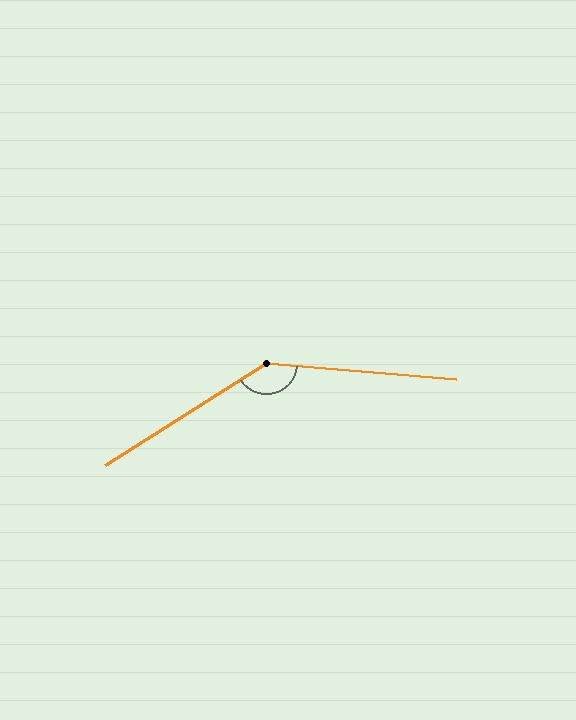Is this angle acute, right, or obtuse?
It is obtuse.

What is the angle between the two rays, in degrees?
Approximately 143 degrees.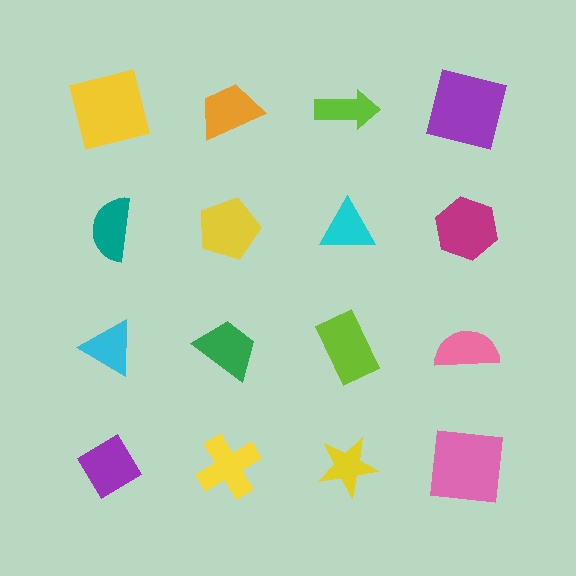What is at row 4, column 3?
A yellow star.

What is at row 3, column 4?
A pink semicircle.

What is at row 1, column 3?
A lime arrow.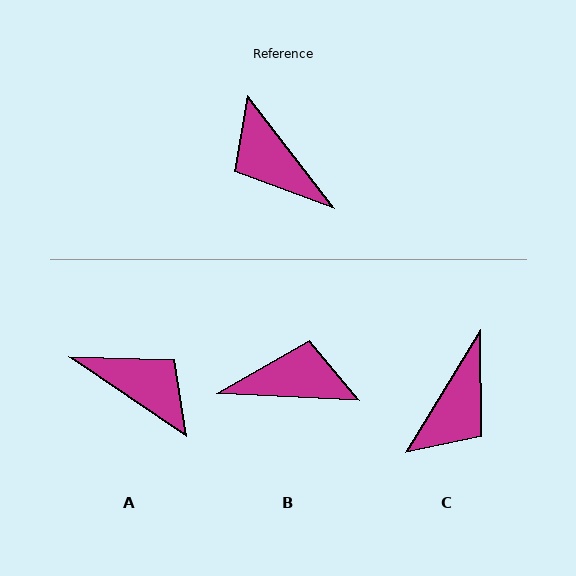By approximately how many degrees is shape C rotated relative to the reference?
Approximately 111 degrees counter-clockwise.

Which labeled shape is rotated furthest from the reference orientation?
A, about 162 degrees away.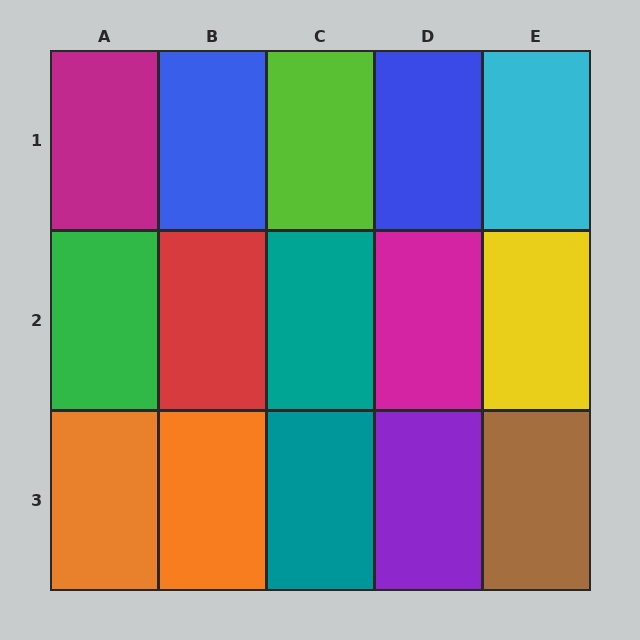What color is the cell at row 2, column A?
Green.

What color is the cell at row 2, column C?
Teal.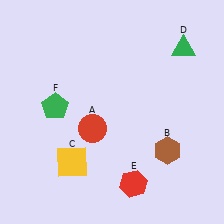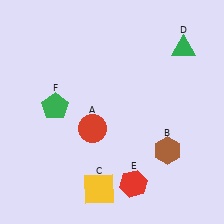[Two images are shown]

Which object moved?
The yellow square (C) moved down.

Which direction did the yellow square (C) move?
The yellow square (C) moved down.